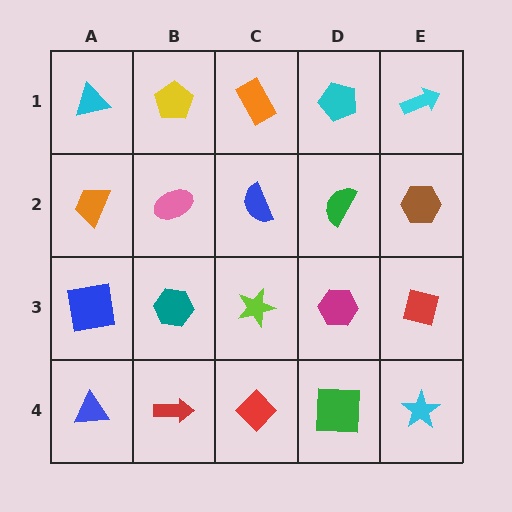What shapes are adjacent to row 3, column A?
An orange trapezoid (row 2, column A), a blue triangle (row 4, column A), a teal hexagon (row 3, column B).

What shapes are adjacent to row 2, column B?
A yellow pentagon (row 1, column B), a teal hexagon (row 3, column B), an orange trapezoid (row 2, column A), a blue semicircle (row 2, column C).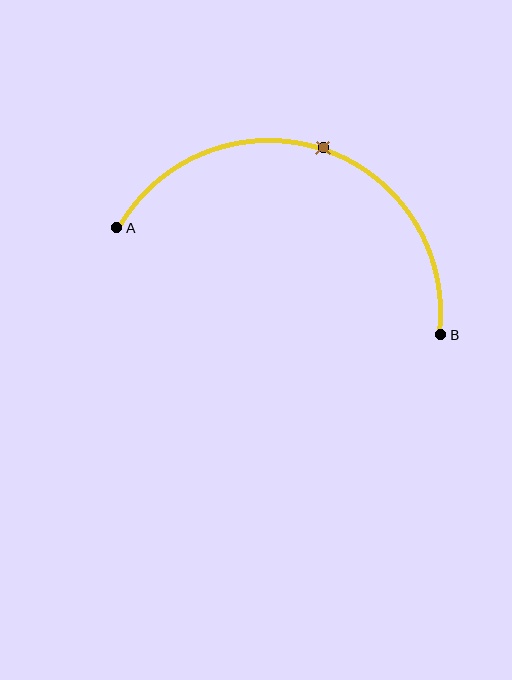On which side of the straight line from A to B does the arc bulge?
The arc bulges above the straight line connecting A and B.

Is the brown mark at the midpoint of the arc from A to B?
Yes. The brown mark lies on the arc at equal arc-length from both A and B — it is the arc midpoint.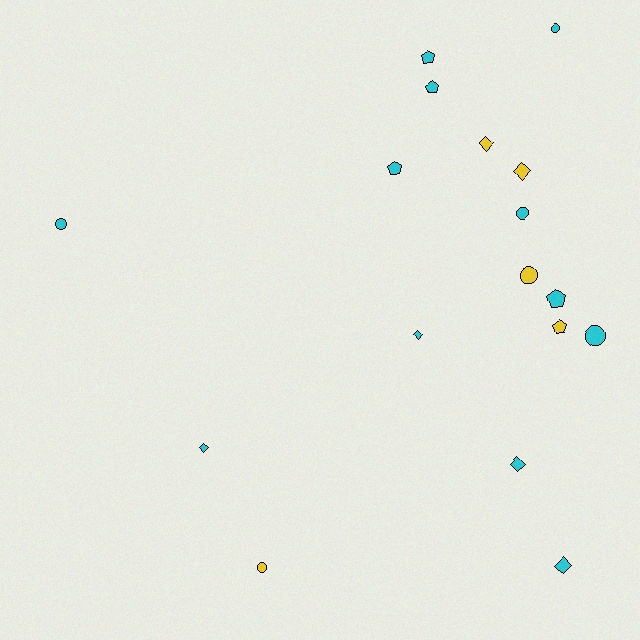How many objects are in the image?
There are 17 objects.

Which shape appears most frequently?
Circle, with 6 objects.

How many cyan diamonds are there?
There are 4 cyan diamonds.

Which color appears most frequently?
Cyan, with 12 objects.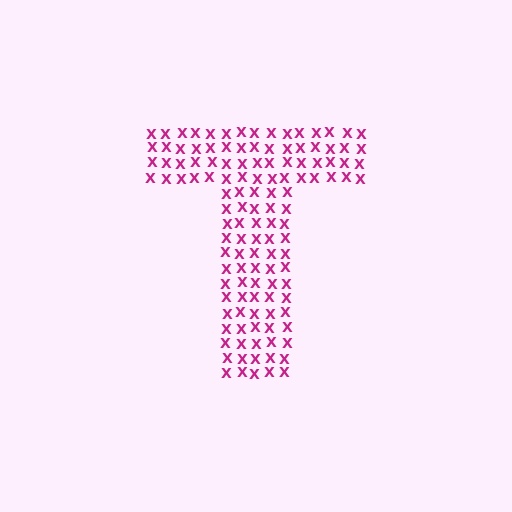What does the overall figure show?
The overall figure shows the letter T.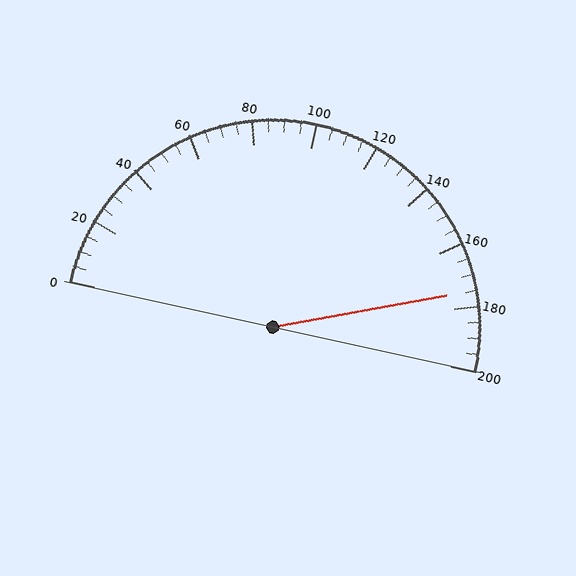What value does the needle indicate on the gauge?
The needle indicates approximately 175.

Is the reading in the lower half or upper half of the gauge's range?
The reading is in the upper half of the range (0 to 200).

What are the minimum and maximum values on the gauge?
The gauge ranges from 0 to 200.